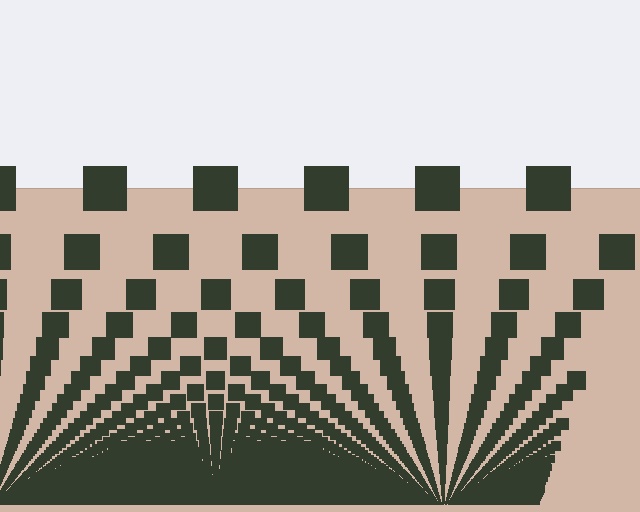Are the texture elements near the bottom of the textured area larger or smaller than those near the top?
Smaller. The gradient is inverted — elements near the bottom are smaller and denser.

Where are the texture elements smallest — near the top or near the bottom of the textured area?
Near the bottom.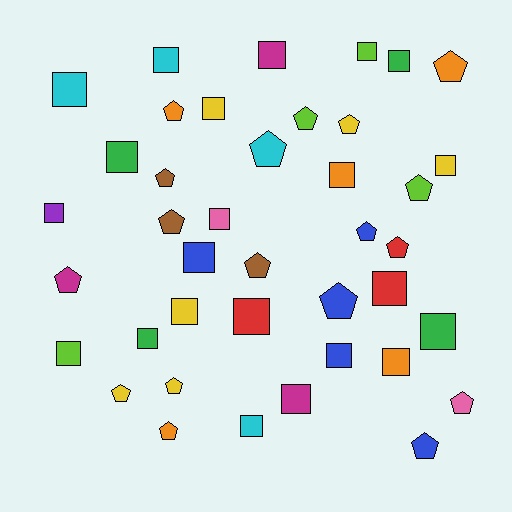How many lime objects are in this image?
There are 4 lime objects.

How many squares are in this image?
There are 22 squares.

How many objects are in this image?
There are 40 objects.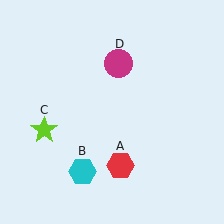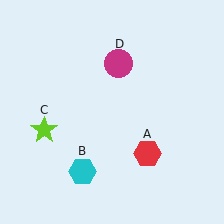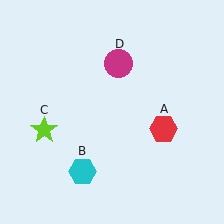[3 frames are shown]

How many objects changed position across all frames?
1 object changed position: red hexagon (object A).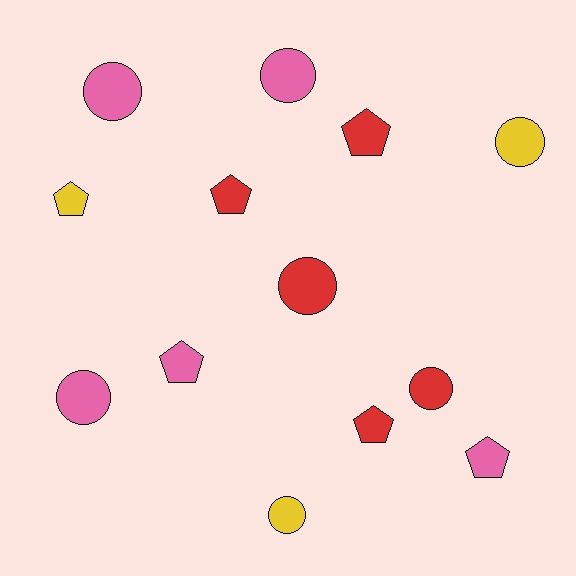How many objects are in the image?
There are 13 objects.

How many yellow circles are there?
There are 2 yellow circles.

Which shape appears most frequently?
Circle, with 7 objects.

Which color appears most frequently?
Pink, with 5 objects.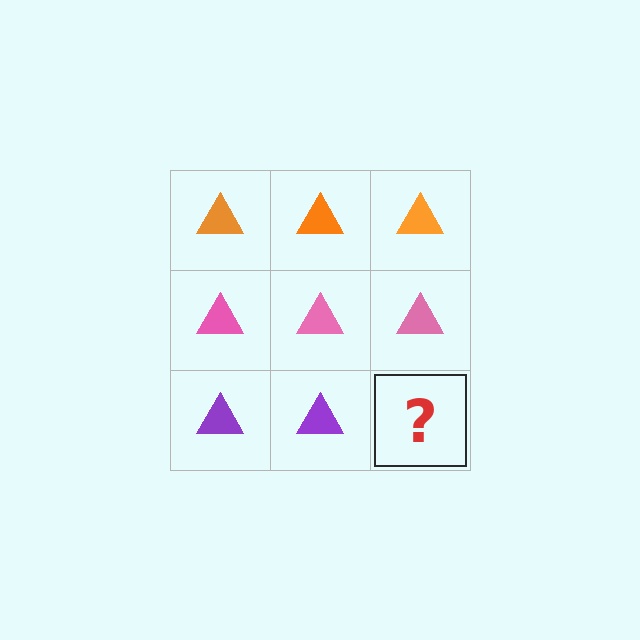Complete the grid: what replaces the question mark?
The question mark should be replaced with a purple triangle.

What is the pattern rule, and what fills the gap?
The rule is that each row has a consistent color. The gap should be filled with a purple triangle.